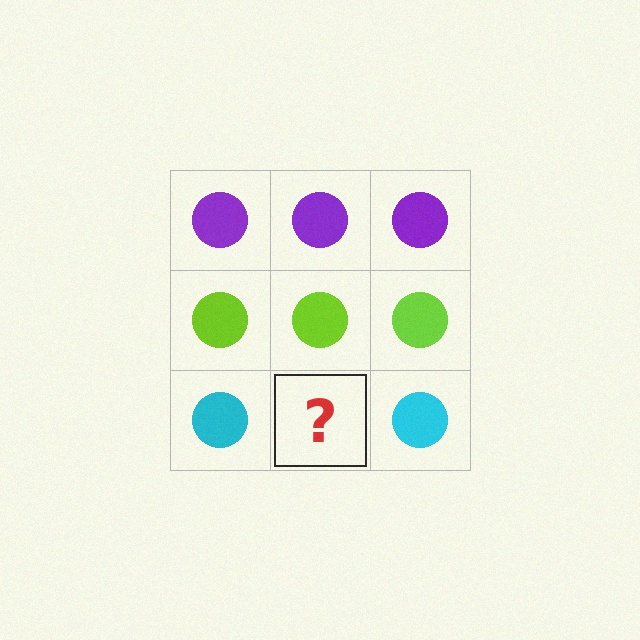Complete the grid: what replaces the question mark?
The question mark should be replaced with a cyan circle.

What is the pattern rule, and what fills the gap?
The rule is that each row has a consistent color. The gap should be filled with a cyan circle.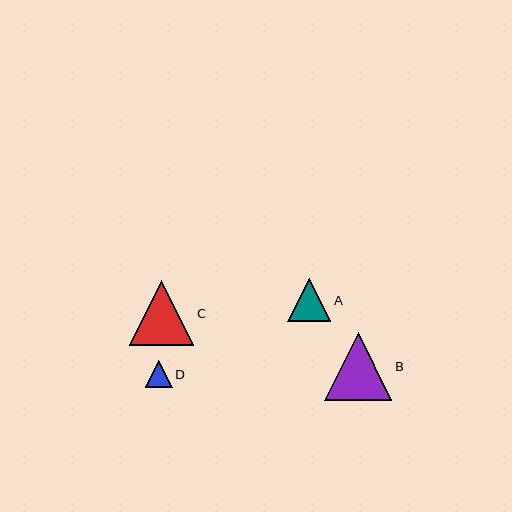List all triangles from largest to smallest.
From largest to smallest: B, C, A, D.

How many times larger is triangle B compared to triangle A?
Triangle B is approximately 1.6 times the size of triangle A.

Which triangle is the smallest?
Triangle D is the smallest with a size of approximately 27 pixels.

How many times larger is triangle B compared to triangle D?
Triangle B is approximately 2.5 times the size of triangle D.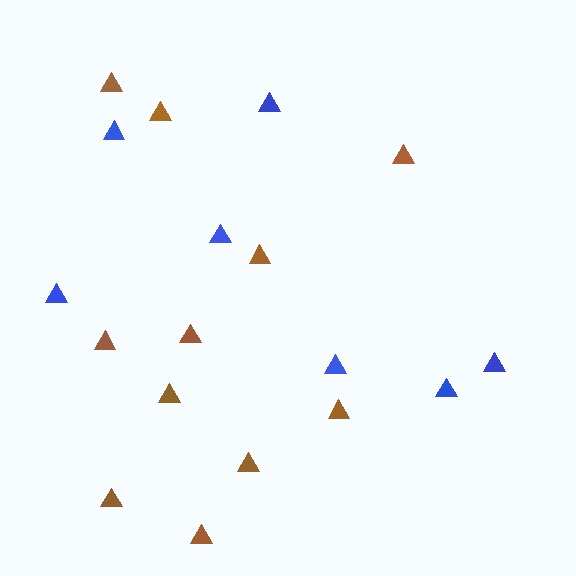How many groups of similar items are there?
There are 2 groups: one group of brown triangles (11) and one group of blue triangles (7).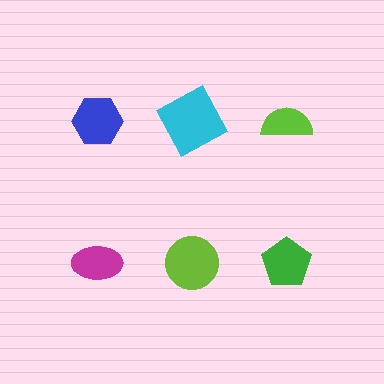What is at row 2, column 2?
A lime circle.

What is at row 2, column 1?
A magenta ellipse.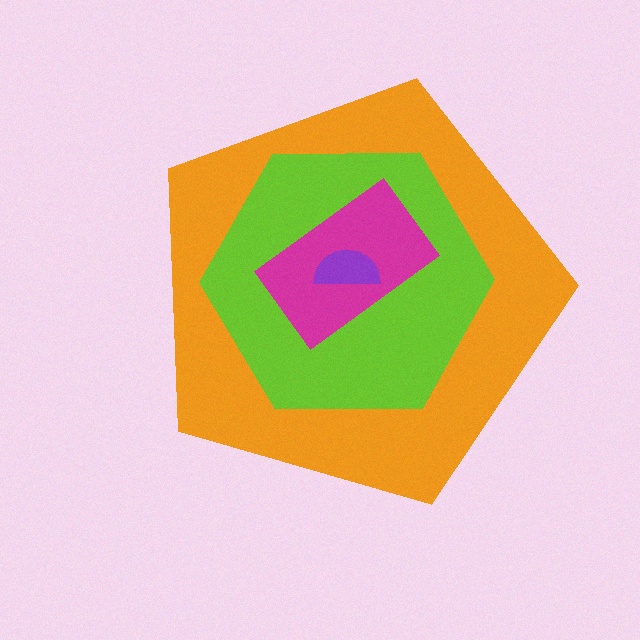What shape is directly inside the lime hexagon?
The magenta rectangle.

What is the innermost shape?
The purple semicircle.